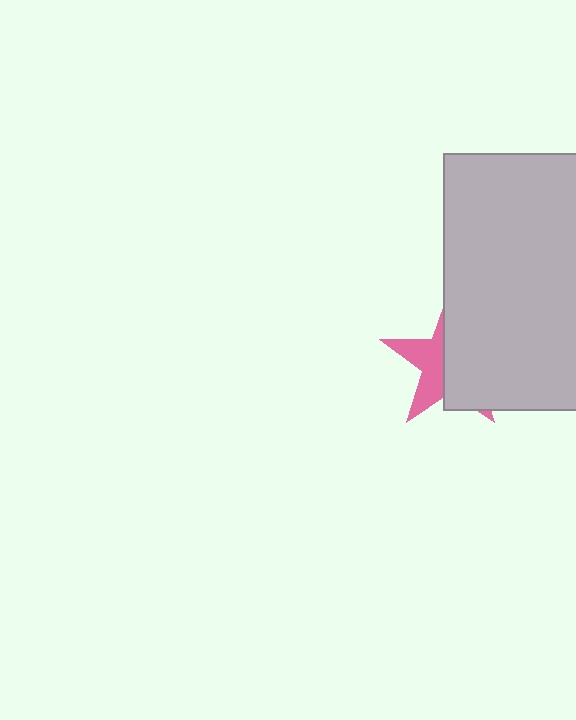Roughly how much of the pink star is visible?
A small part of it is visible (roughly 41%).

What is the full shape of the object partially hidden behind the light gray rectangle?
The partially hidden object is a pink star.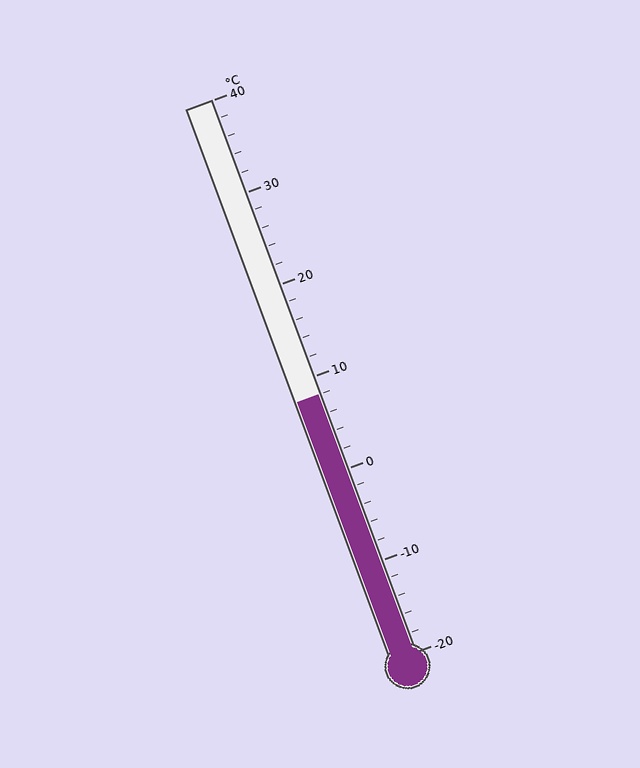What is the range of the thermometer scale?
The thermometer scale ranges from -20°C to 40°C.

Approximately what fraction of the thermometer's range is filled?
The thermometer is filled to approximately 45% of its range.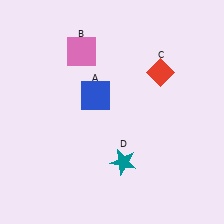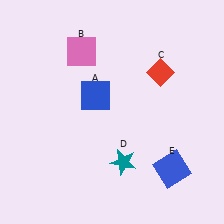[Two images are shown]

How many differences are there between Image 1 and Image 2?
There is 1 difference between the two images.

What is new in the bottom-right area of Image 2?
A blue square (E) was added in the bottom-right area of Image 2.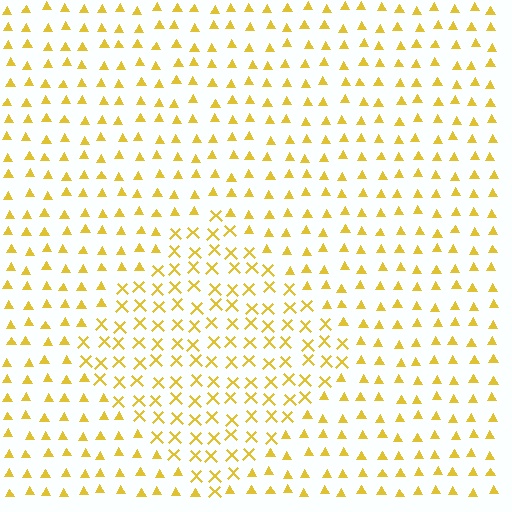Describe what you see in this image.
The image is filled with small yellow elements arranged in a uniform grid. A diamond-shaped region contains X marks, while the surrounding area contains triangles. The boundary is defined purely by the change in element shape.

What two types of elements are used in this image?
The image uses X marks inside the diamond region and triangles outside it.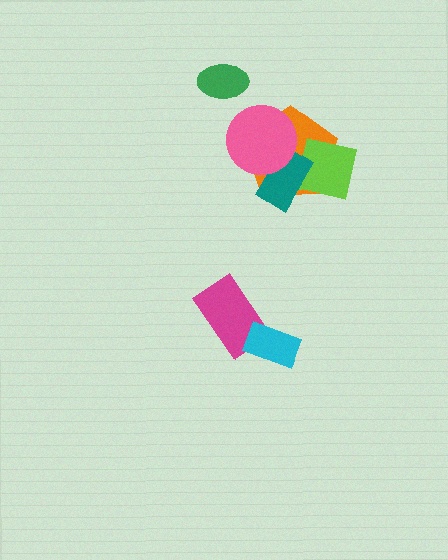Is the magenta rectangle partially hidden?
Yes, it is partially covered by another shape.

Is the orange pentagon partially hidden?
Yes, it is partially covered by another shape.